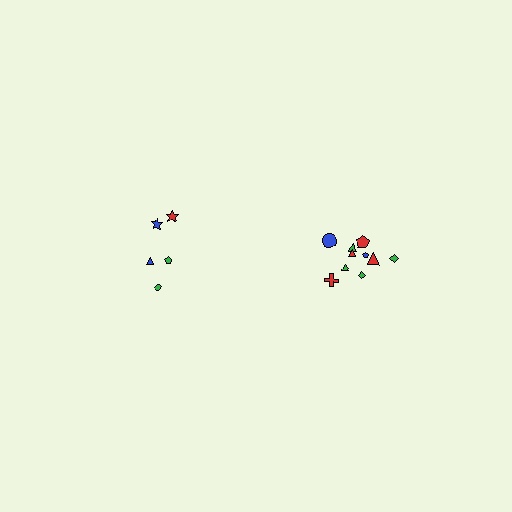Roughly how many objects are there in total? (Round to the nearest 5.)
Roughly 15 objects in total.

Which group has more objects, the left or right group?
The right group.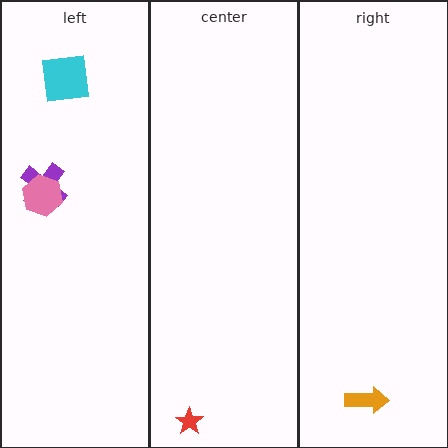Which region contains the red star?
The center region.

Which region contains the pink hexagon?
The left region.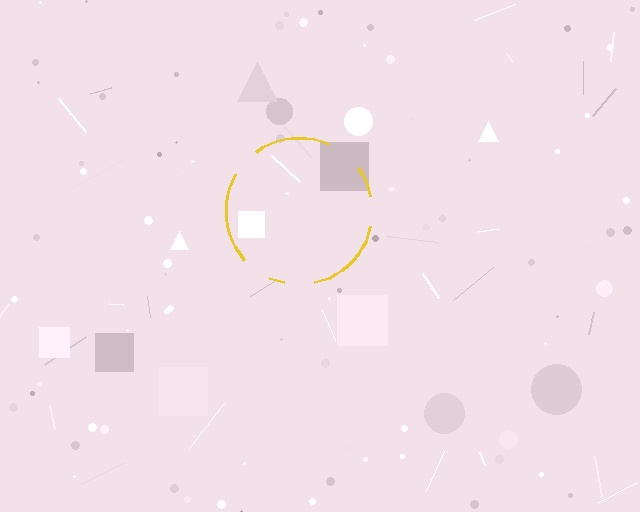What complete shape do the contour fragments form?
The contour fragments form a circle.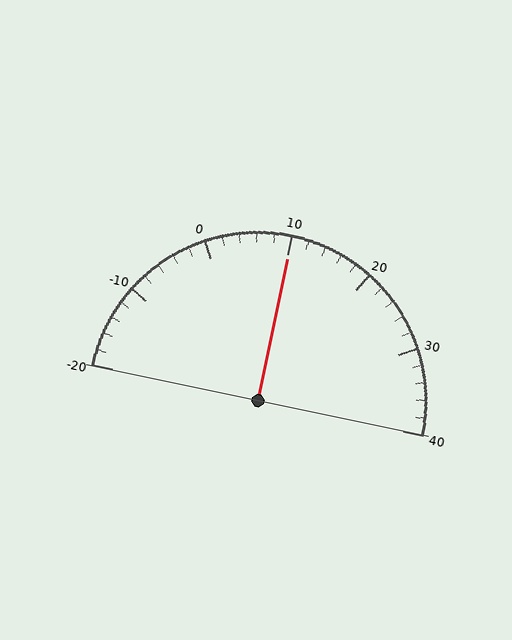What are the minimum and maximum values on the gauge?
The gauge ranges from -20 to 40.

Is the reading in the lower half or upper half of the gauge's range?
The reading is in the upper half of the range (-20 to 40).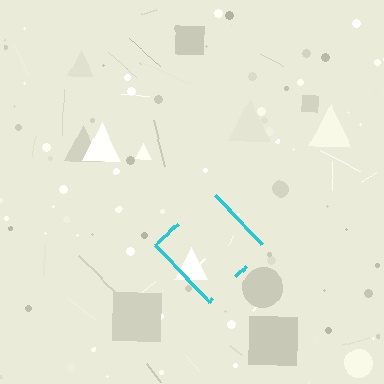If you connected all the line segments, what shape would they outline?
They would outline a diamond.